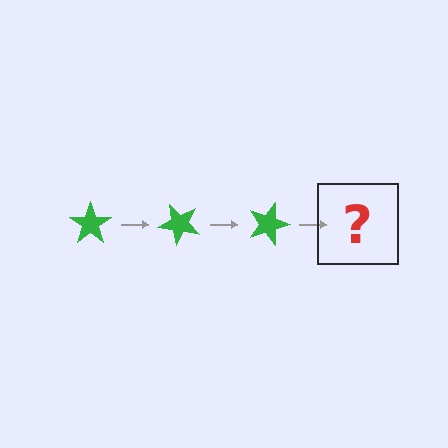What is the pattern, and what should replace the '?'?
The pattern is that the star rotates 45 degrees each step. The '?' should be a green star rotated 135 degrees.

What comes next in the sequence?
The next element should be a green star rotated 135 degrees.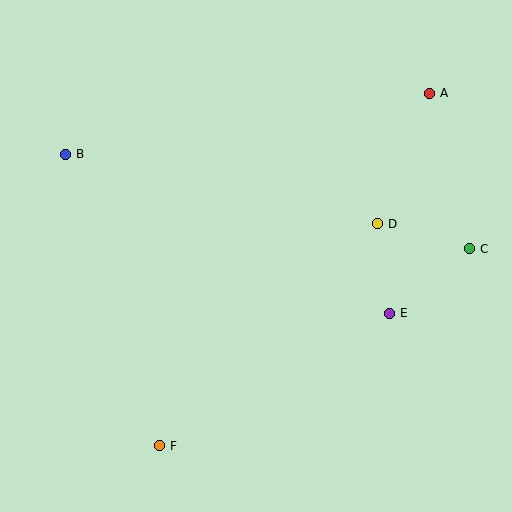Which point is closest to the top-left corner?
Point B is closest to the top-left corner.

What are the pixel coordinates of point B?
Point B is at (66, 154).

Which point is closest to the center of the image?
Point D at (378, 224) is closest to the center.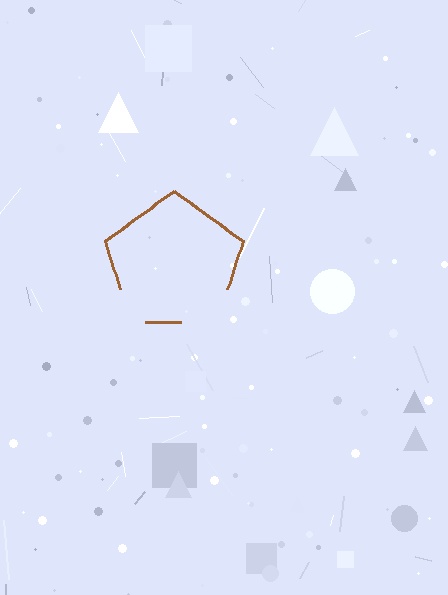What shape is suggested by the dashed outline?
The dashed outline suggests a pentagon.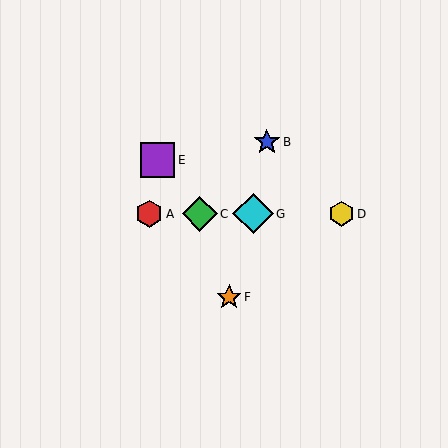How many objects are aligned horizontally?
4 objects (A, C, D, G) are aligned horizontally.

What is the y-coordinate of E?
Object E is at y≈160.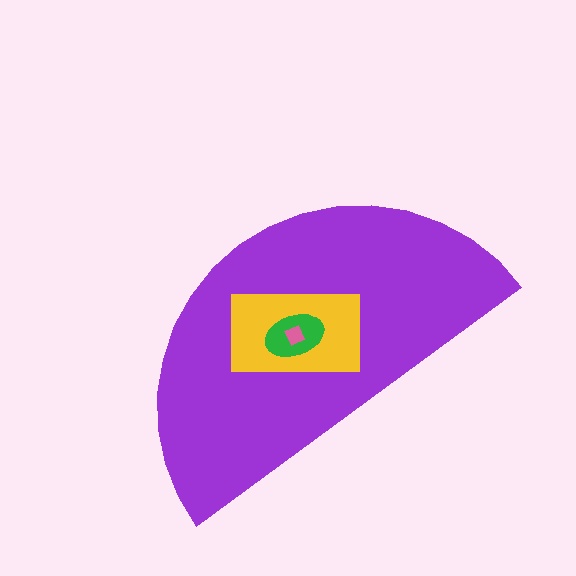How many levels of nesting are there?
4.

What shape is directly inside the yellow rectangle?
The green ellipse.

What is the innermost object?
The pink square.